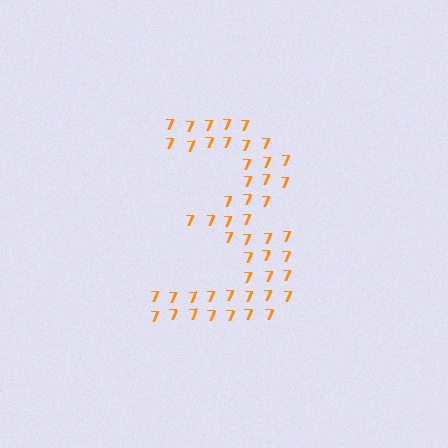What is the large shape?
The large shape is the digit 3.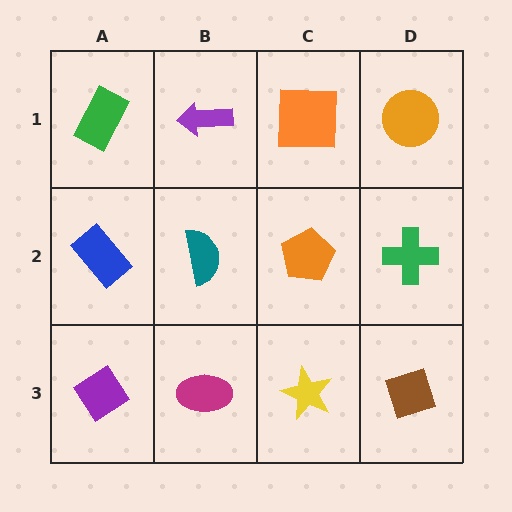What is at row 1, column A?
A green rectangle.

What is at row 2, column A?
A blue rectangle.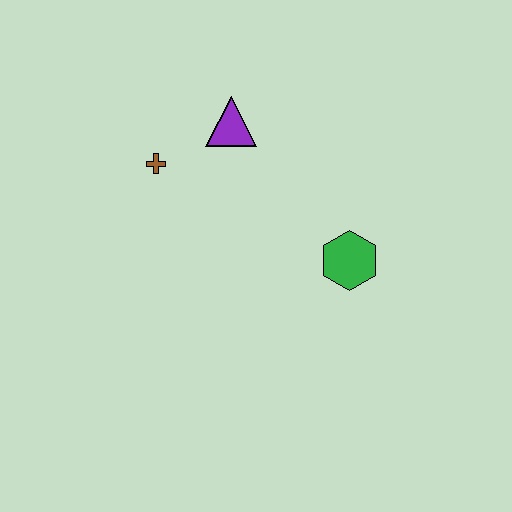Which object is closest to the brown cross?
The purple triangle is closest to the brown cross.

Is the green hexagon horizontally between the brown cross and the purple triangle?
No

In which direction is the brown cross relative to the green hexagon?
The brown cross is to the left of the green hexagon.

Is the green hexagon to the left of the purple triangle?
No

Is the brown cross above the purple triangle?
No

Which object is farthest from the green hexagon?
The brown cross is farthest from the green hexagon.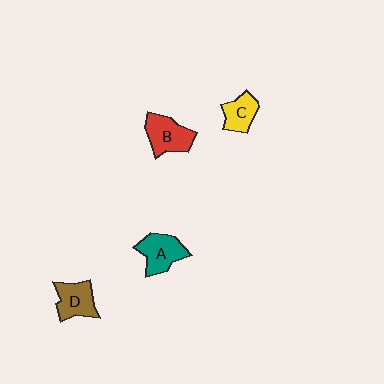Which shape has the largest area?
Shape B (red).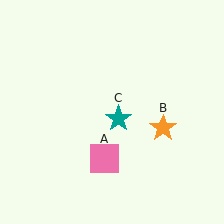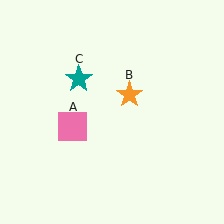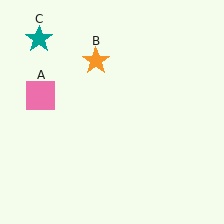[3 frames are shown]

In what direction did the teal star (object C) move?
The teal star (object C) moved up and to the left.